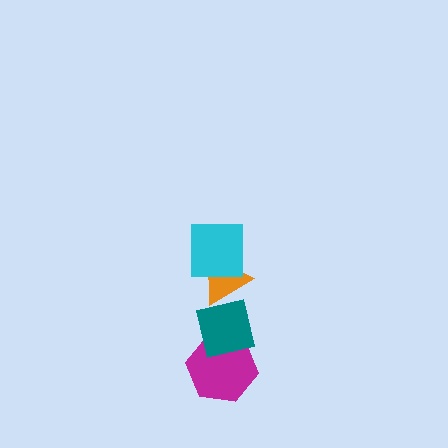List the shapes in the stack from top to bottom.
From top to bottom: the cyan square, the orange triangle, the teal square, the magenta hexagon.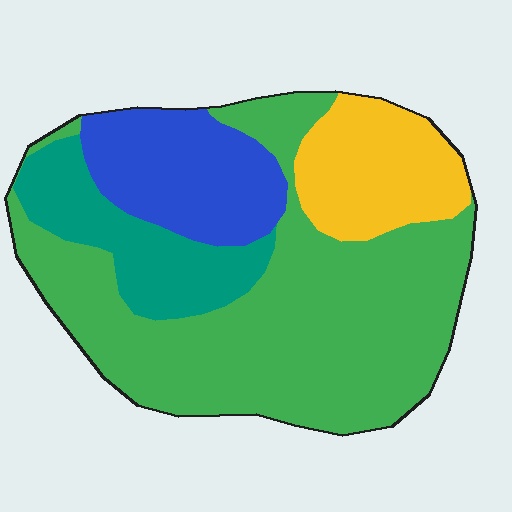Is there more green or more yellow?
Green.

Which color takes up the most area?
Green, at roughly 55%.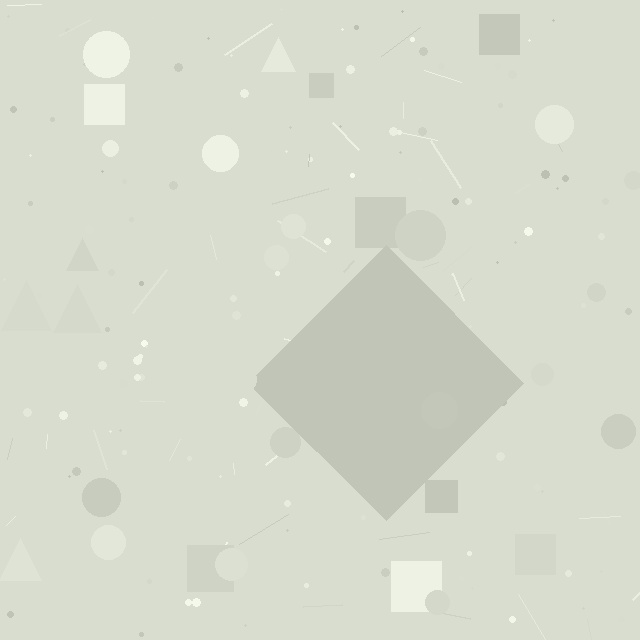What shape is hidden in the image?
A diamond is hidden in the image.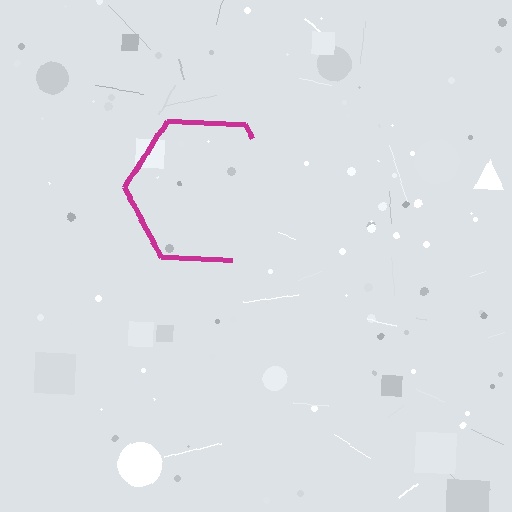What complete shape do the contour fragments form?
The contour fragments form a hexagon.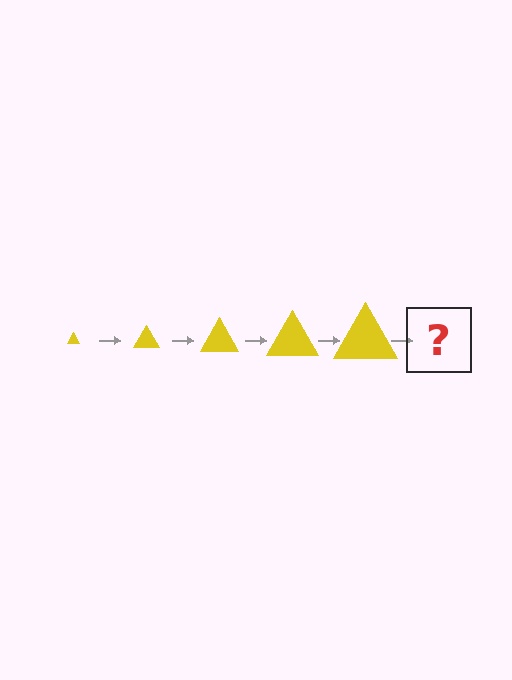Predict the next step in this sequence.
The next step is a yellow triangle, larger than the previous one.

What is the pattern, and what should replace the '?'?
The pattern is that the triangle gets progressively larger each step. The '?' should be a yellow triangle, larger than the previous one.